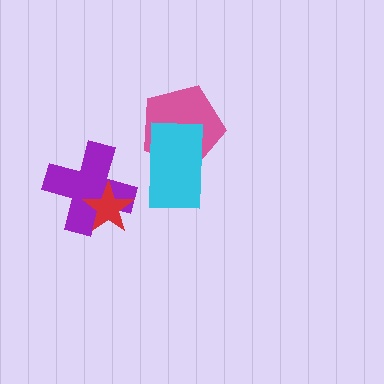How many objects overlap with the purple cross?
1 object overlaps with the purple cross.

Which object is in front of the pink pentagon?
The cyan rectangle is in front of the pink pentagon.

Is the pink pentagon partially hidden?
Yes, it is partially covered by another shape.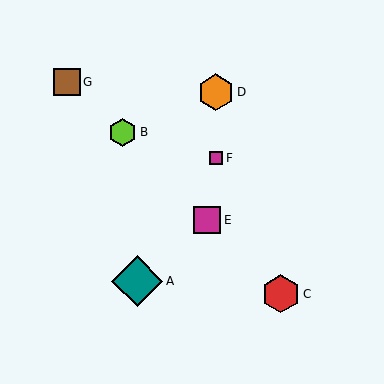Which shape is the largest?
The teal diamond (labeled A) is the largest.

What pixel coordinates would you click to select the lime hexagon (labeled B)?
Click at (123, 132) to select the lime hexagon B.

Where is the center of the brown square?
The center of the brown square is at (67, 82).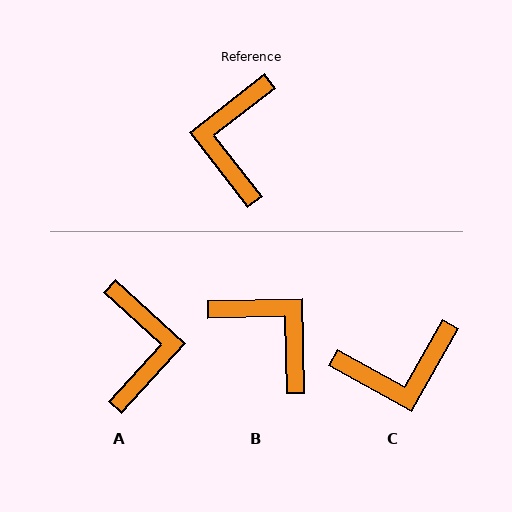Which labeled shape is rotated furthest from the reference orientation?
A, about 170 degrees away.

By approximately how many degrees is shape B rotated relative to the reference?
Approximately 127 degrees clockwise.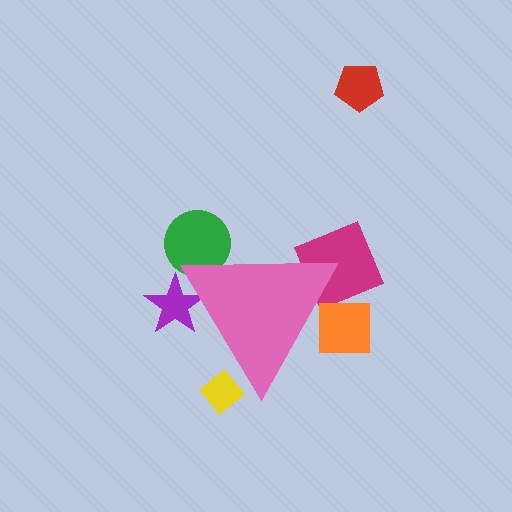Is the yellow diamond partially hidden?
Yes, the yellow diamond is partially hidden behind the pink triangle.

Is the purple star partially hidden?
Yes, the purple star is partially hidden behind the pink triangle.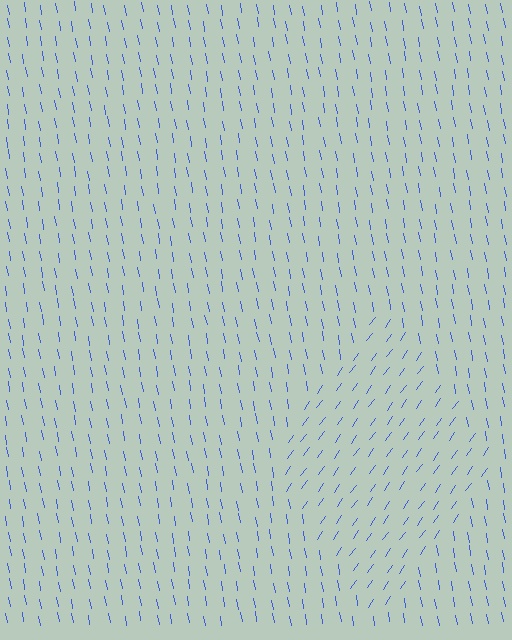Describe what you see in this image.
The image is filled with small blue line segments. A diamond region in the image has lines oriented differently from the surrounding lines, creating a visible texture boundary.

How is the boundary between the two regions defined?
The boundary is defined purely by a change in line orientation (approximately 45 degrees difference). All lines are the same color and thickness.